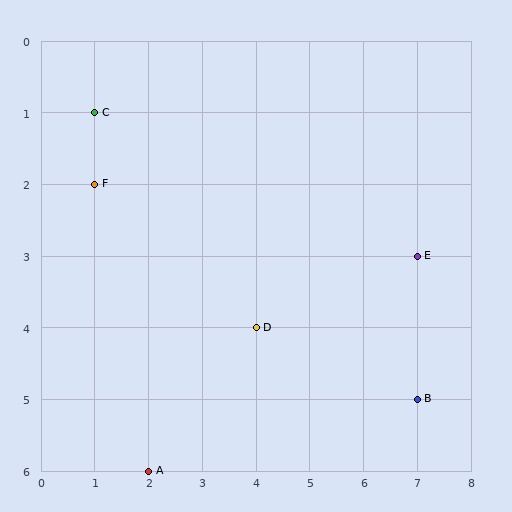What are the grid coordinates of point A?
Point A is at grid coordinates (2, 6).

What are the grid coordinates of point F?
Point F is at grid coordinates (1, 2).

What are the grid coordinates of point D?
Point D is at grid coordinates (4, 4).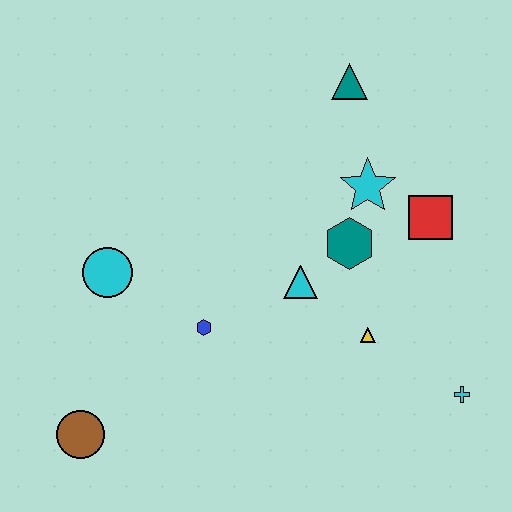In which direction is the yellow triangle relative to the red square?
The yellow triangle is below the red square.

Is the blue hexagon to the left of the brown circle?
No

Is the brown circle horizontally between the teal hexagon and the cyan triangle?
No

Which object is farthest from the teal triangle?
The brown circle is farthest from the teal triangle.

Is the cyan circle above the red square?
No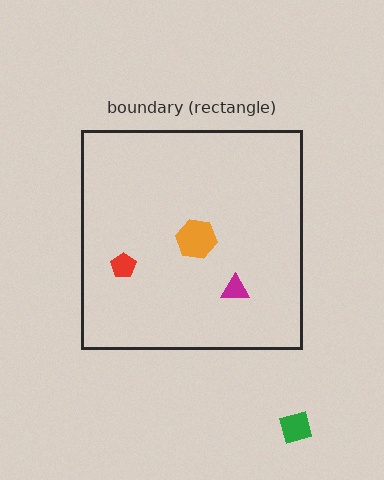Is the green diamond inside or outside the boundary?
Outside.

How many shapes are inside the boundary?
3 inside, 1 outside.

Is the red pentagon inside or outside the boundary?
Inside.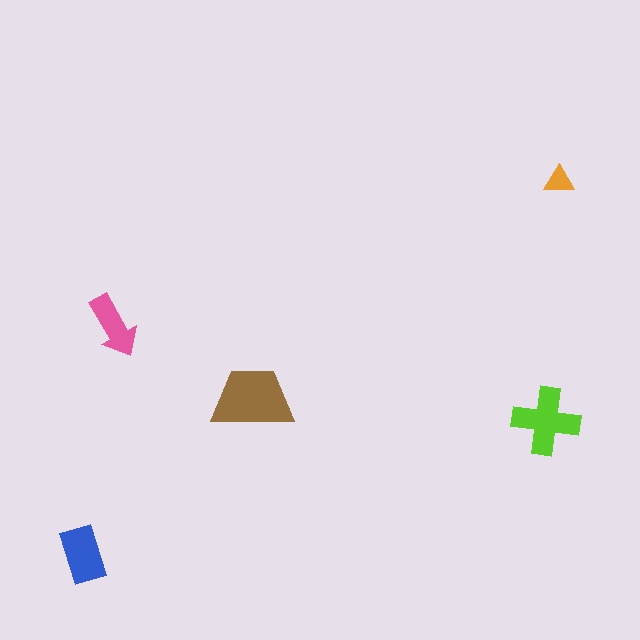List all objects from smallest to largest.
The orange triangle, the pink arrow, the blue rectangle, the lime cross, the brown trapezoid.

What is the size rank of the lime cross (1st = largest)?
2nd.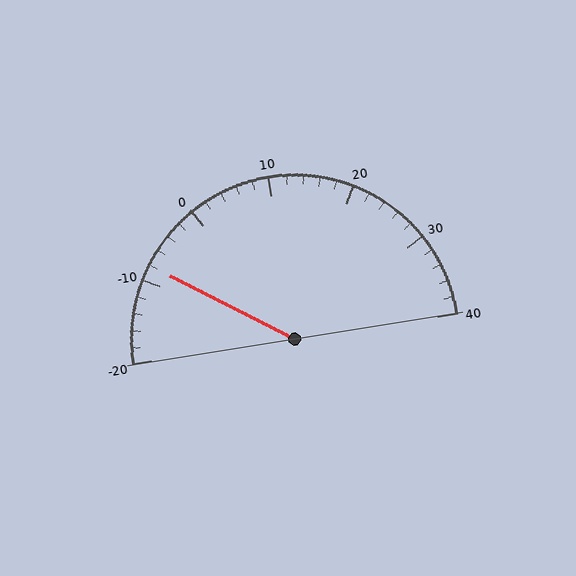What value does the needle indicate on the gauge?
The needle indicates approximately -8.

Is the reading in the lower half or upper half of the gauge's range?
The reading is in the lower half of the range (-20 to 40).